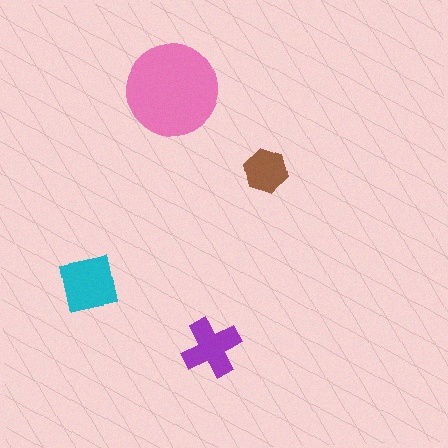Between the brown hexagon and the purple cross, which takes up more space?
The purple cross.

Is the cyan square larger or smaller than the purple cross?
Larger.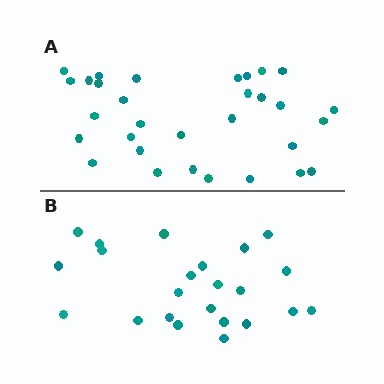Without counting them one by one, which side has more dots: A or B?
Region A (the top region) has more dots.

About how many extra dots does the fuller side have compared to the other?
Region A has roughly 8 or so more dots than region B.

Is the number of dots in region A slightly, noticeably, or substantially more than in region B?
Region A has noticeably more, but not dramatically so. The ratio is roughly 1.3 to 1.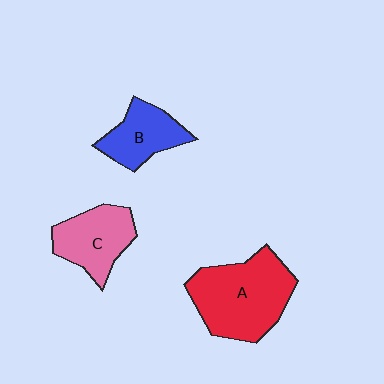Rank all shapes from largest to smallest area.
From largest to smallest: A (red), C (pink), B (blue).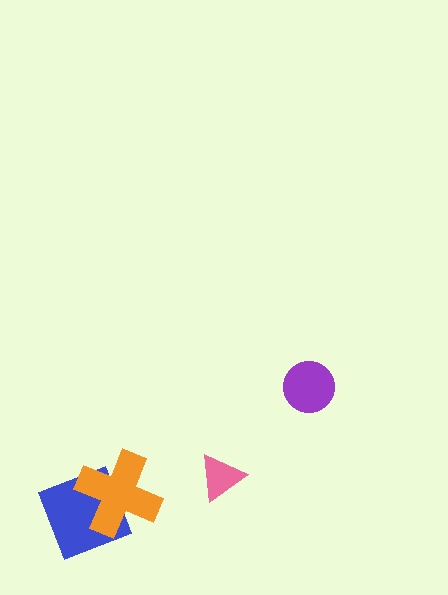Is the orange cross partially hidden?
No, no other shape covers it.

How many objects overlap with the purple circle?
0 objects overlap with the purple circle.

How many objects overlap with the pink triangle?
0 objects overlap with the pink triangle.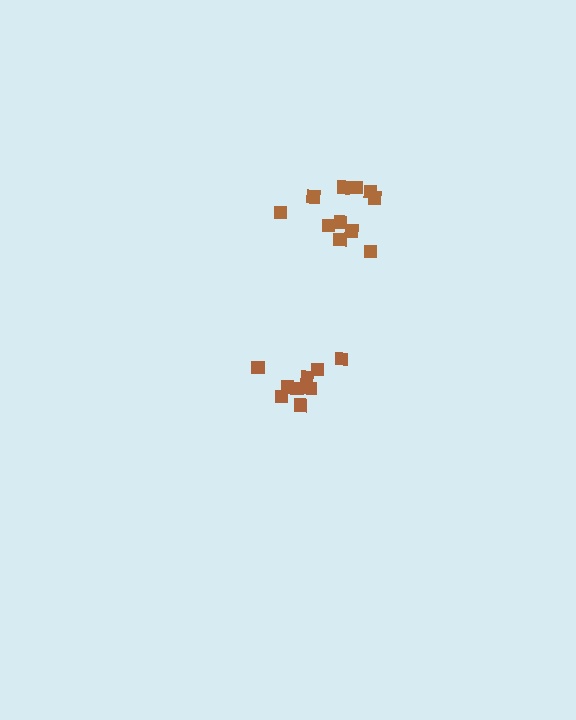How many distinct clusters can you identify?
There are 2 distinct clusters.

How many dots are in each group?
Group 1: 9 dots, Group 2: 11 dots (20 total).